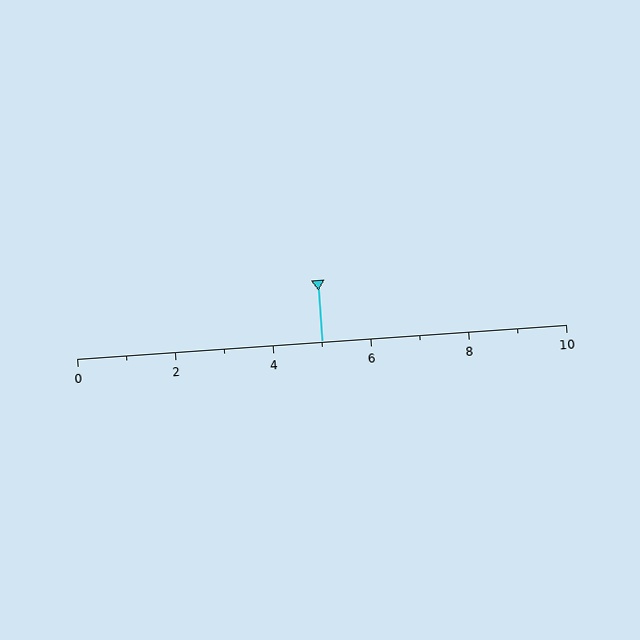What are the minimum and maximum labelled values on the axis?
The axis runs from 0 to 10.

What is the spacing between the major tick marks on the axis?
The major ticks are spaced 2 apart.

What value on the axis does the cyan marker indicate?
The marker indicates approximately 5.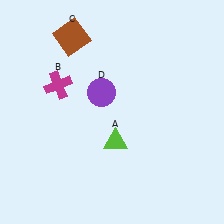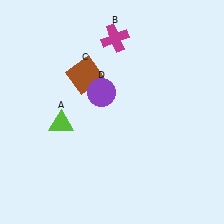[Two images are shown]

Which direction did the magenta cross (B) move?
The magenta cross (B) moved right.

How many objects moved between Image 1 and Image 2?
3 objects moved between the two images.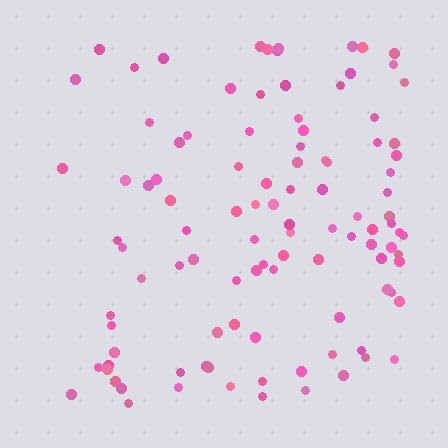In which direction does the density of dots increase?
From left to right, with the right side densest.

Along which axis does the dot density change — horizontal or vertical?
Horizontal.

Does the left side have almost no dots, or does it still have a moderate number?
Still a moderate number, just noticeably fewer than the right.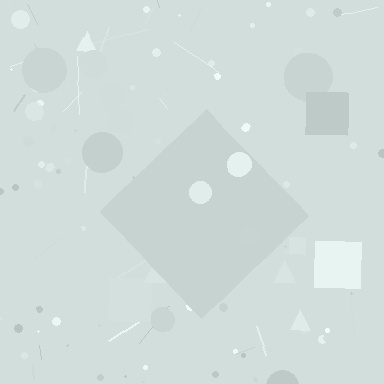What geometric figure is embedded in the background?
A diamond is embedded in the background.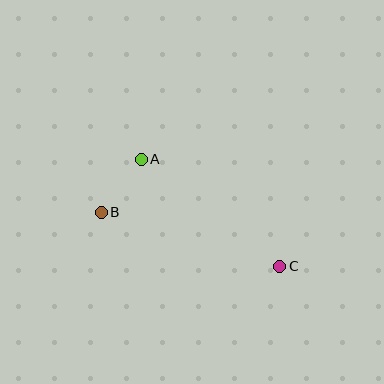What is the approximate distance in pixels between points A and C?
The distance between A and C is approximately 175 pixels.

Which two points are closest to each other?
Points A and B are closest to each other.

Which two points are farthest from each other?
Points B and C are farthest from each other.